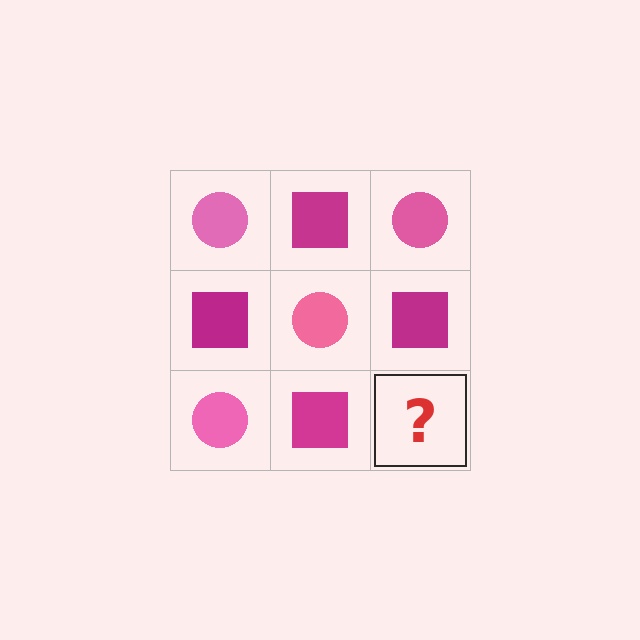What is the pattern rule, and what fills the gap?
The rule is that it alternates pink circle and magenta square in a checkerboard pattern. The gap should be filled with a pink circle.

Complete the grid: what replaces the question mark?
The question mark should be replaced with a pink circle.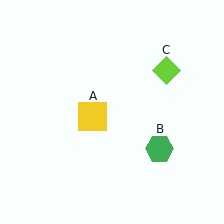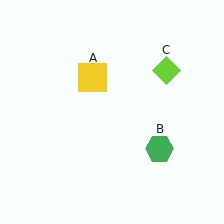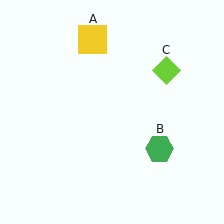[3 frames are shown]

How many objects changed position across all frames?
1 object changed position: yellow square (object A).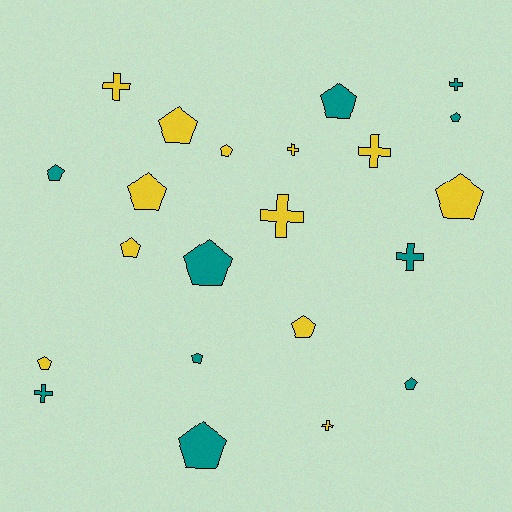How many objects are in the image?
There are 22 objects.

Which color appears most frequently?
Yellow, with 12 objects.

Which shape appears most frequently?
Pentagon, with 14 objects.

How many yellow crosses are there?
There are 5 yellow crosses.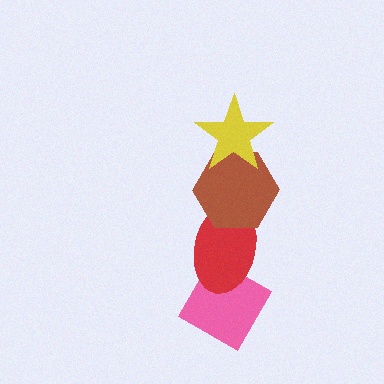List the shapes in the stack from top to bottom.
From top to bottom: the yellow star, the brown hexagon, the red ellipse, the pink diamond.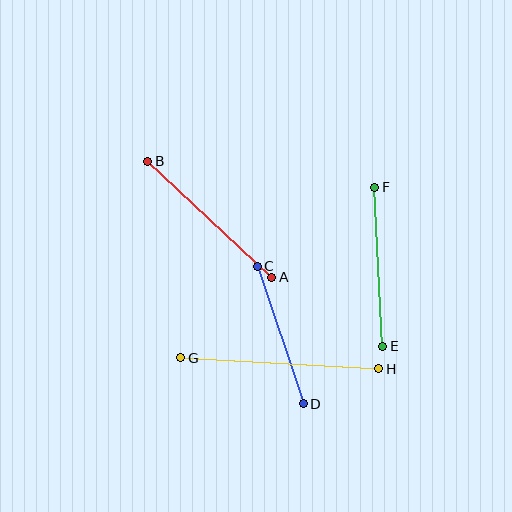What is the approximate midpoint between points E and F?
The midpoint is at approximately (379, 267) pixels.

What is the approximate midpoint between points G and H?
The midpoint is at approximately (280, 363) pixels.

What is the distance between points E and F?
The distance is approximately 159 pixels.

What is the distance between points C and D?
The distance is approximately 145 pixels.